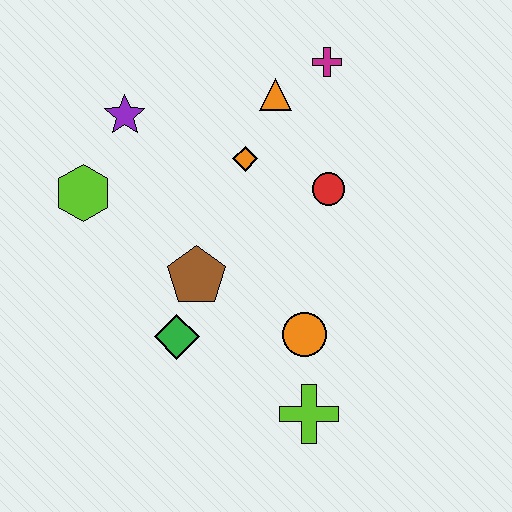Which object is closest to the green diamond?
The brown pentagon is closest to the green diamond.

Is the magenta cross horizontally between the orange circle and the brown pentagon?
No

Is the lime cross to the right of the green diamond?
Yes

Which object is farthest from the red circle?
The lime hexagon is farthest from the red circle.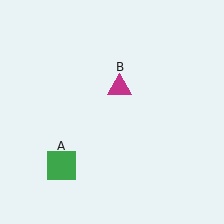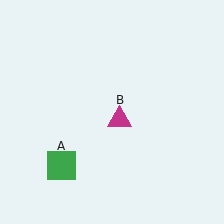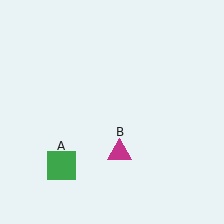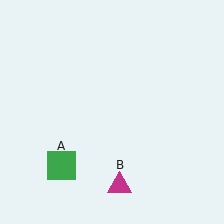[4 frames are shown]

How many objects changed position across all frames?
1 object changed position: magenta triangle (object B).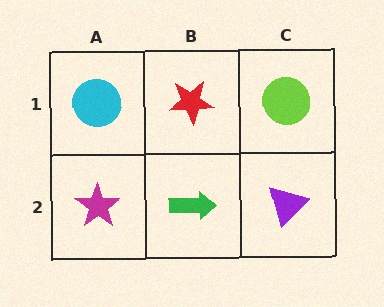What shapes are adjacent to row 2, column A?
A cyan circle (row 1, column A), a green arrow (row 2, column B).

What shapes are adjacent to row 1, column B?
A green arrow (row 2, column B), a cyan circle (row 1, column A), a lime circle (row 1, column C).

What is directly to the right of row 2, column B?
A purple triangle.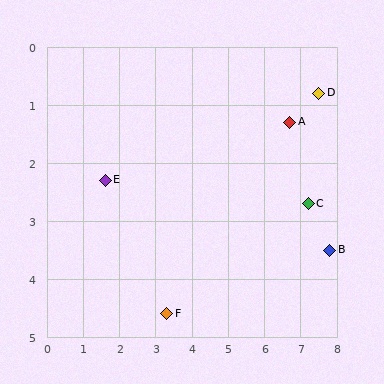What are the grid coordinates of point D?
Point D is at approximately (7.5, 0.8).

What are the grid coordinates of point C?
Point C is at approximately (7.2, 2.7).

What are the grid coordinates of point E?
Point E is at approximately (1.6, 2.3).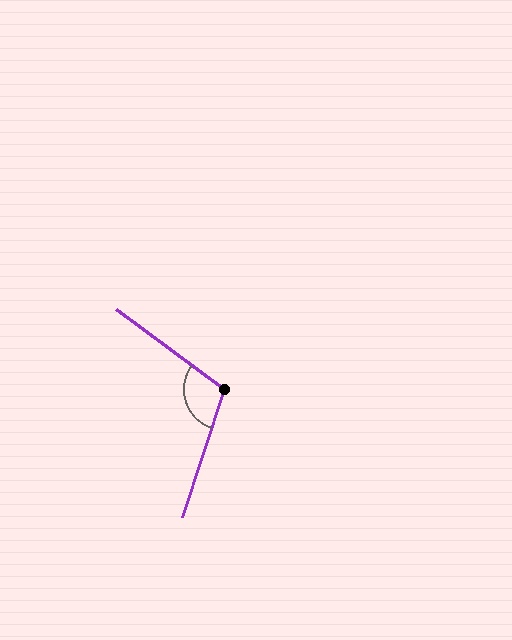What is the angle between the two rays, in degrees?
Approximately 108 degrees.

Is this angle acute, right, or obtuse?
It is obtuse.